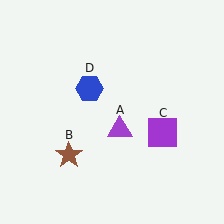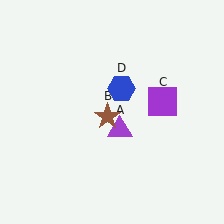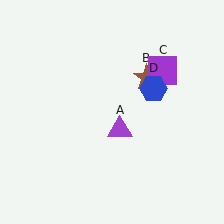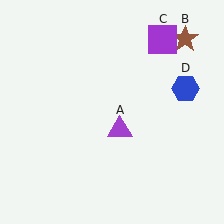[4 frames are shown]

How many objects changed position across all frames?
3 objects changed position: brown star (object B), purple square (object C), blue hexagon (object D).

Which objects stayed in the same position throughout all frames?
Purple triangle (object A) remained stationary.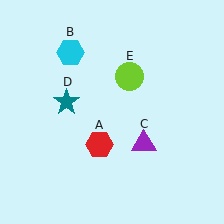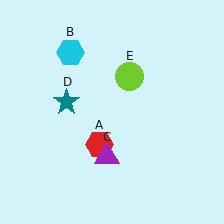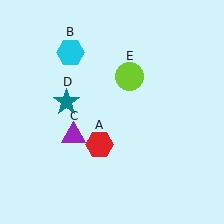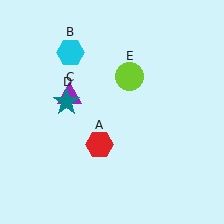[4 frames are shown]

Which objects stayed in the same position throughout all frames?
Red hexagon (object A) and cyan hexagon (object B) and teal star (object D) and lime circle (object E) remained stationary.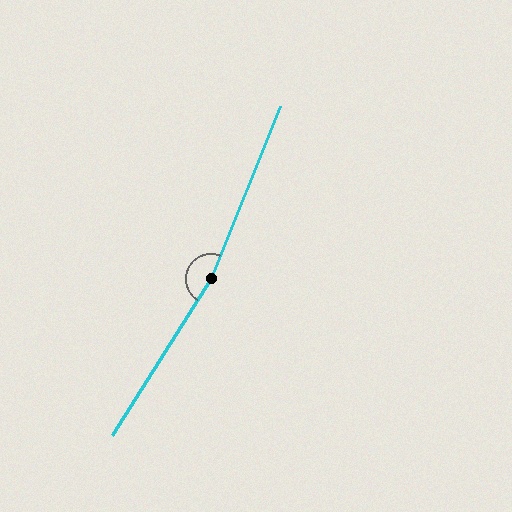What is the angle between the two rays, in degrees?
Approximately 170 degrees.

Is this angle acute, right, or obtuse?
It is obtuse.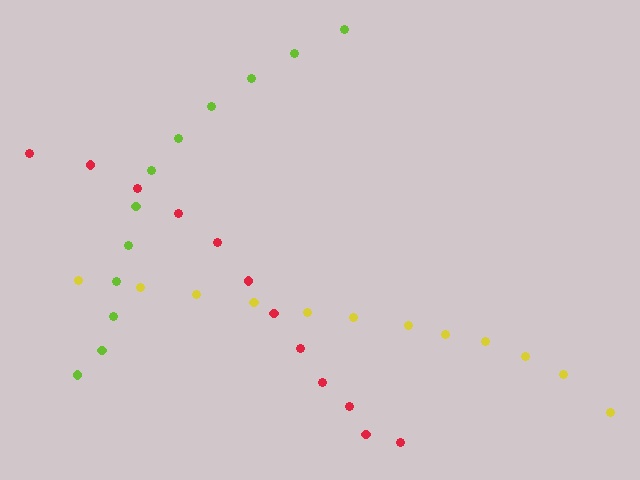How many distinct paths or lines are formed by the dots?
There are 3 distinct paths.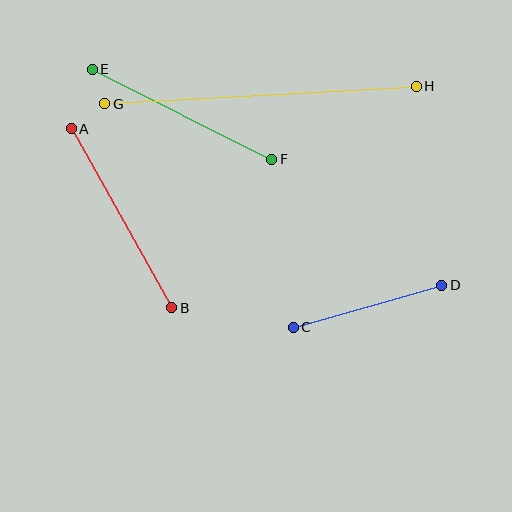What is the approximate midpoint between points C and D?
The midpoint is at approximately (367, 306) pixels.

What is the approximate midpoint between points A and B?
The midpoint is at approximately (121, 218) pixels.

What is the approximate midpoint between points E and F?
The midpoint is at approximately (182, 114) pixels.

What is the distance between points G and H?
The distance is approximately 312 pixels.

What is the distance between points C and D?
The distance is approximately 154 pixels.